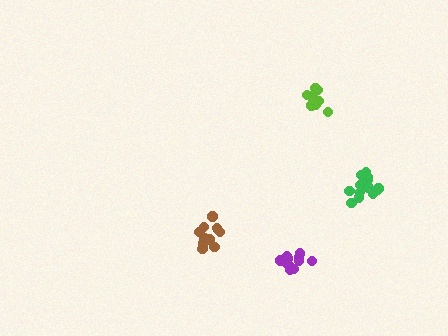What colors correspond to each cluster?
The clusters are colored: purple, brown, lime, green.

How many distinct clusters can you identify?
There are 4 distinct clusters.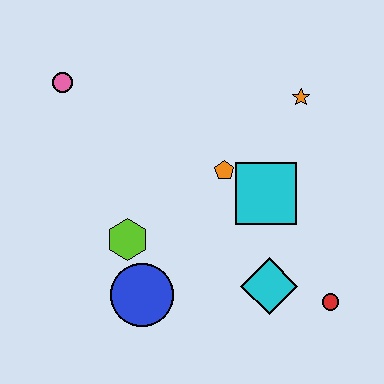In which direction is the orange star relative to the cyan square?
The orange star is above the cyan square.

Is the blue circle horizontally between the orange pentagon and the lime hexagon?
Yes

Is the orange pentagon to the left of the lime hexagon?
No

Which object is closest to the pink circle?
The lime hexagon is closest to the pink circle.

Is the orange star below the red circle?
No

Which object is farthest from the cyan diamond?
The pink circle is farthest from the cyan diamond.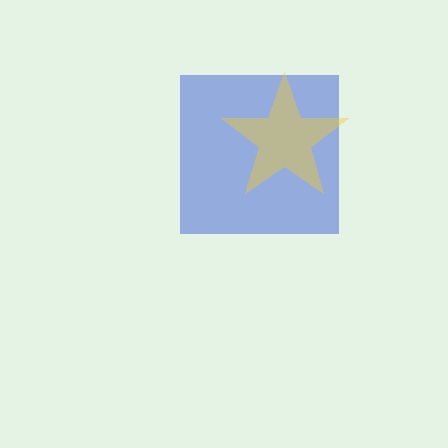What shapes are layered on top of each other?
The layered shapes are: a blue square, a yellow star.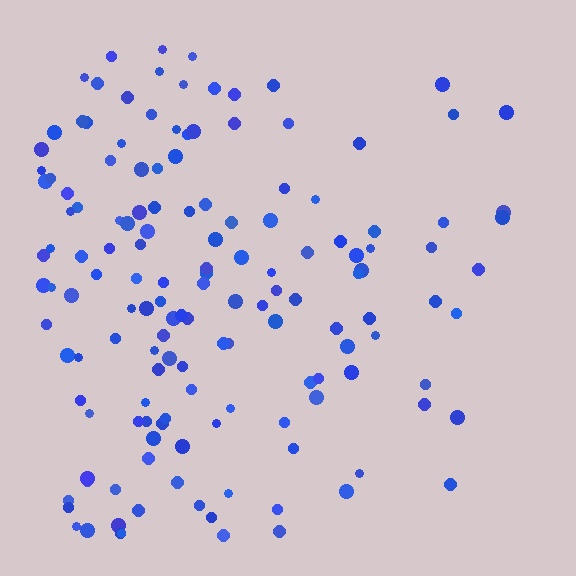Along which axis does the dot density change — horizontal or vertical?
Horizontal.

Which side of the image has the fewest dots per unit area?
The right.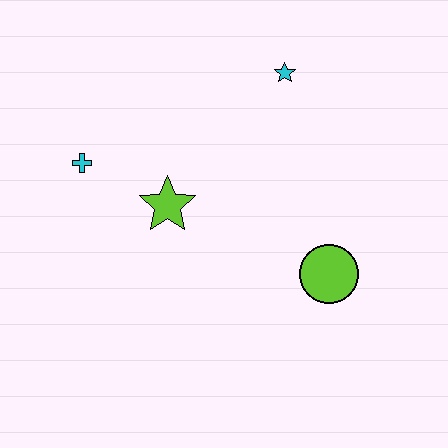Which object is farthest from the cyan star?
The cyan cross is farthest from the cyan star.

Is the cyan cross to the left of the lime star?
Yes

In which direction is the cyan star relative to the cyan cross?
The cyan star is to the right of the cyan cross.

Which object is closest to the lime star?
The cyan cross is closest to the lime star.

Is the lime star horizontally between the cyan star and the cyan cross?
Yes